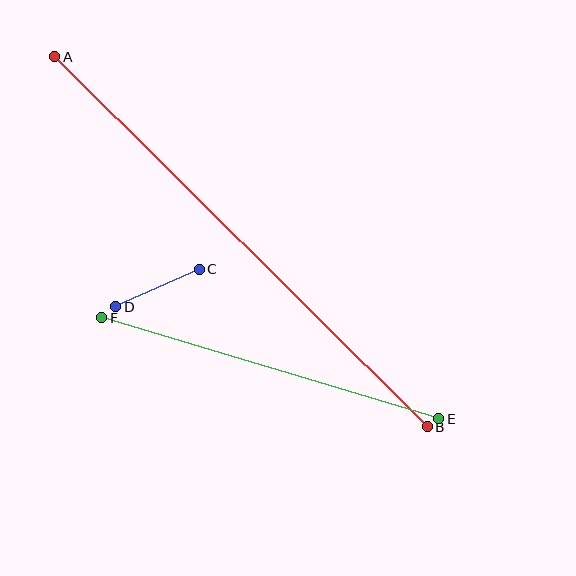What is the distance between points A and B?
The distance is approximately 525 pixels.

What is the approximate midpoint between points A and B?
The midpoint is at approximately (241, 242) pixels.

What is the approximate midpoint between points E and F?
The midpoint is at approximately (270, 368) pixels.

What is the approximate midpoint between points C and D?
The midpoint is at approximately (158, 288) pixels.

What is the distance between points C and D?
The distance is approximately 92 pixels.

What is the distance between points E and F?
The distance is approximately 352 pixels.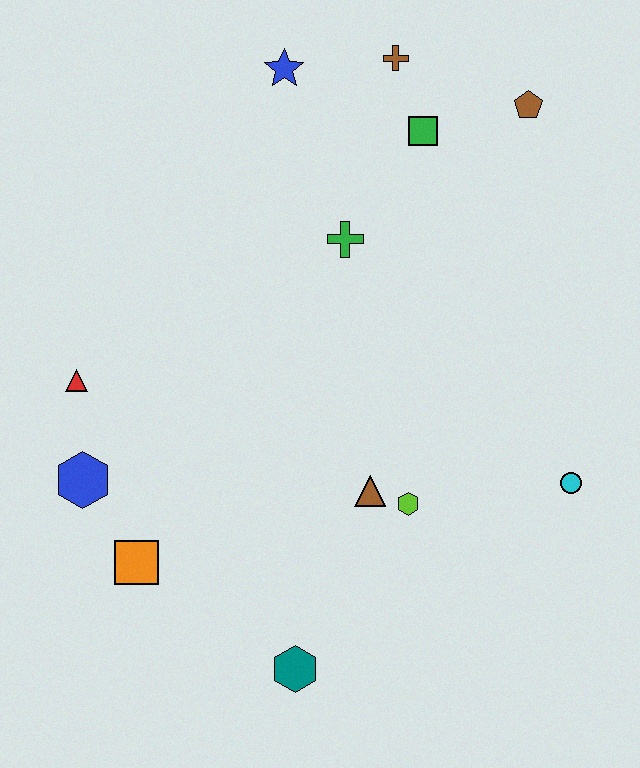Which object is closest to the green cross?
The green square is closest to the green cross.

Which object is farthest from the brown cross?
The teal hexagon is farthest from the brown cross.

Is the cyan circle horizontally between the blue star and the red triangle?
No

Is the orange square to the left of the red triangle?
No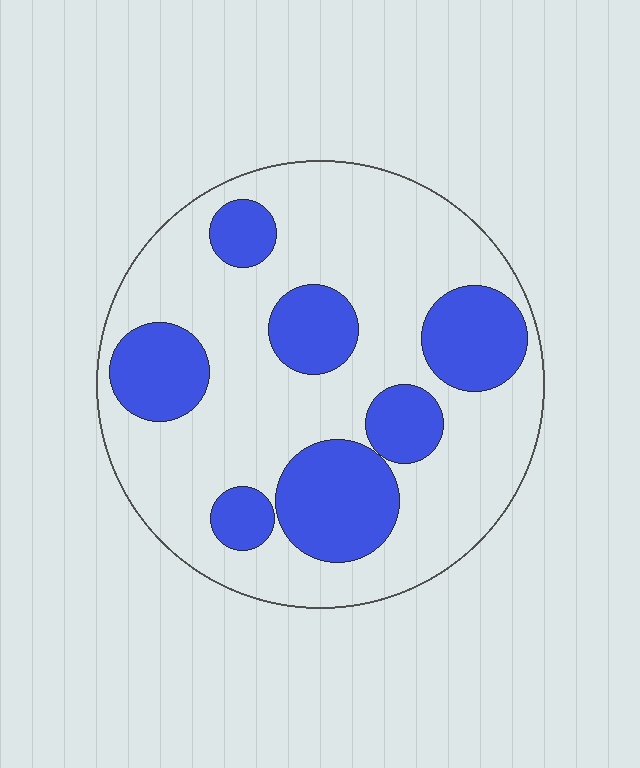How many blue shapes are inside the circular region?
7.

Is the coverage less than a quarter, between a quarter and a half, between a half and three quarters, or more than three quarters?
Between a quarter and a half.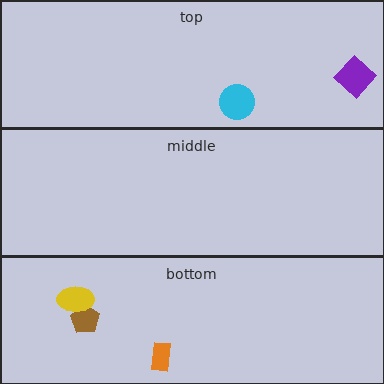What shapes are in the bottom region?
The brown pentagon, the yellow ellipse, the orange rectangle.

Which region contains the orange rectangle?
The bottom region.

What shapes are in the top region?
The cyan circle, the purple diamond.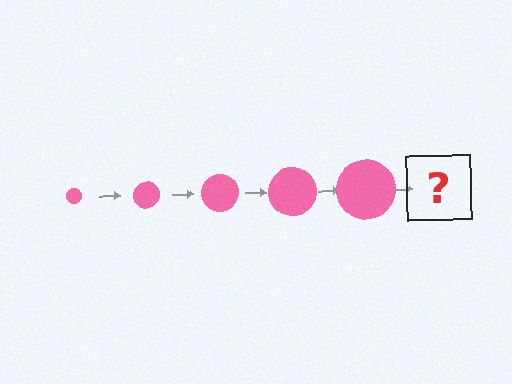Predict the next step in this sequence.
The next step is a pink circle, larger than the previous one.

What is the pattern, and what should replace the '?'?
The pattern is that the circle gets progressively larger each step. The '?' should be a pink circle, larger than the previous one.